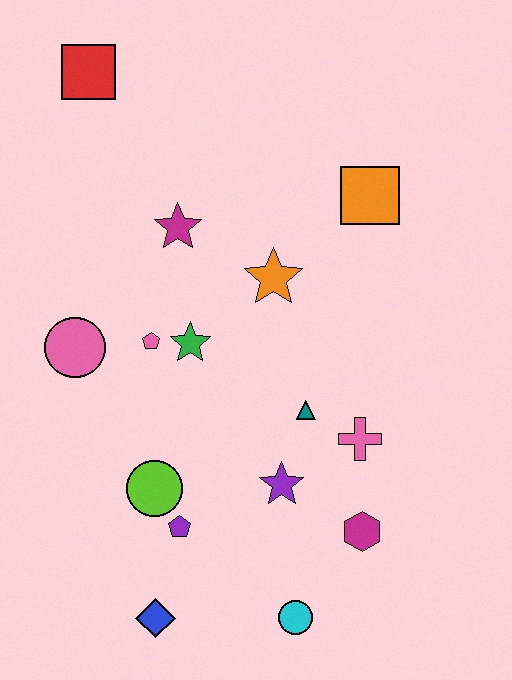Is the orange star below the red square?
Yes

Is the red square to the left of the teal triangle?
Yes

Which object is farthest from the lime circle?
The red square is farthest from the lime circle.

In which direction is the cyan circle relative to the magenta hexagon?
The cyan circle is below the magenta hexagon.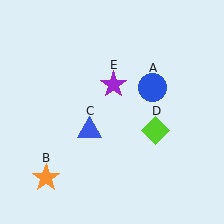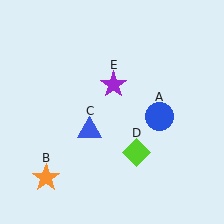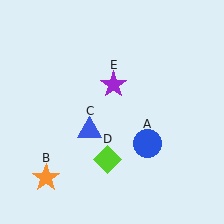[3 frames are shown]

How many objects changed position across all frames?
2 objects changed position: blue circle (object A), lime diamond (object D).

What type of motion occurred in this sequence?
The blue circle (object A), lime diamond (object D) rotated clockwise around the center of the scene.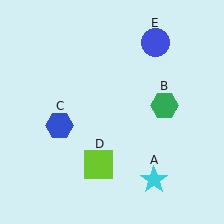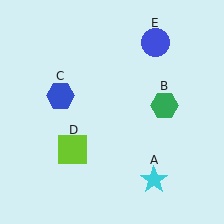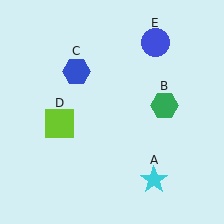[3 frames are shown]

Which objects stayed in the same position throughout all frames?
Cyan star (object A) and green hexagon (object B) and blue circle (object E) remained stationary.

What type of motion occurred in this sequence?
The blue hexagon (object C), lime square (object D) rotated clockwise around the center of the scene.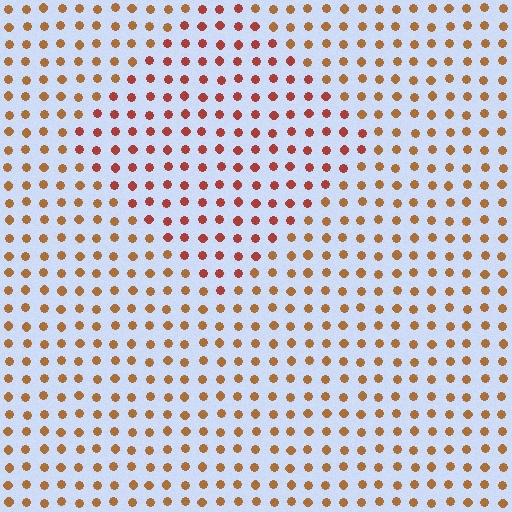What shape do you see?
I see a diamond.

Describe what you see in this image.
The image is filled with small brown elements in a uniform arrangement. A diamond-shaped region is visible where the elements are tinted to a slightly different hue, forming a subtle color boundary.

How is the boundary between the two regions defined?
The boundary is defined purely by a slight shift in hue (about 27 degrees). Spacing, size, and orientation are identical on both sides.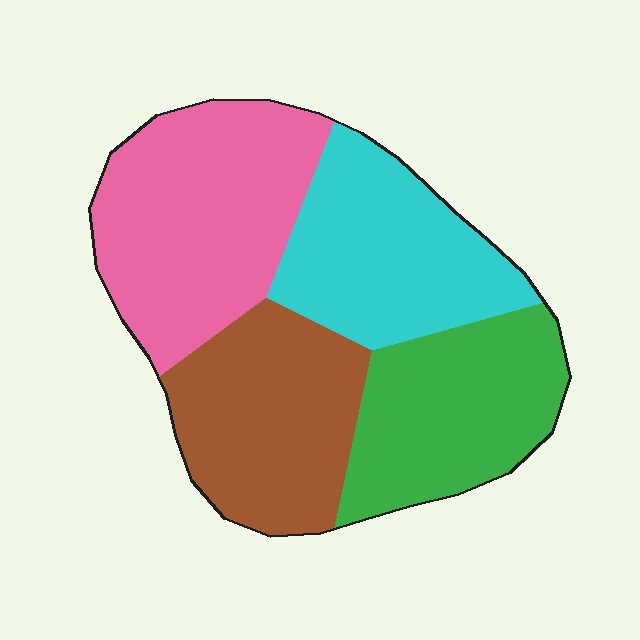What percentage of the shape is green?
Green takes up about one quarter (1/4) of the shape.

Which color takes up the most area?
Pink, at roughly 30%.